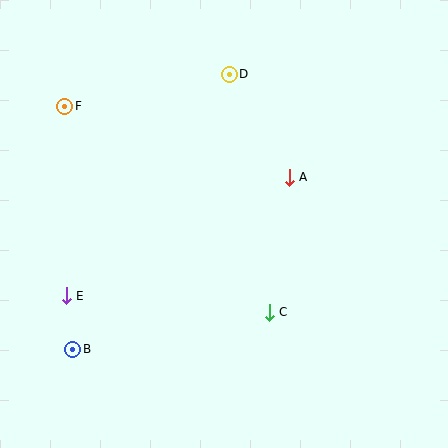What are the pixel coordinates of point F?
Point F is at (65, 106).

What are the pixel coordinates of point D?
Point D is at (229, 74).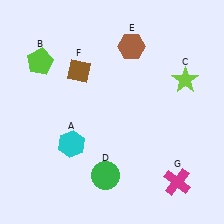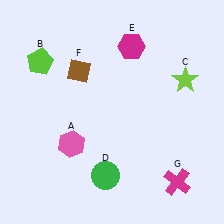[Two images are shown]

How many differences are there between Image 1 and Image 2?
There are 2 differences between the two images.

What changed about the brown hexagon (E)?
In Image 1, E is brown. In Image 2, it changed to magenta.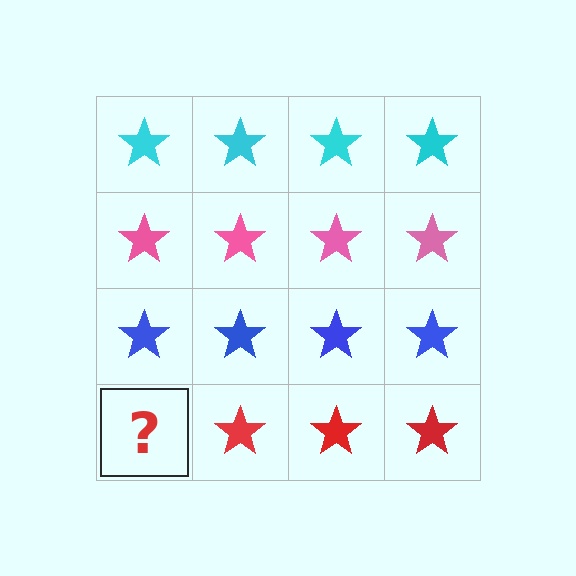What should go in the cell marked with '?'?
The missing cell should contain a red star.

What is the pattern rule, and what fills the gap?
The rule is that each row has a consistent color. The gap should be filled with a red star.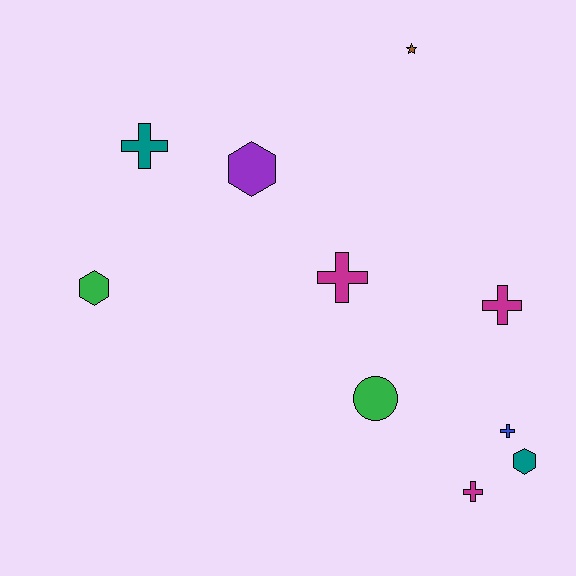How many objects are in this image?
There are 10 objects.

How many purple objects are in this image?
There is 1 purple object.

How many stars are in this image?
There is 1 star.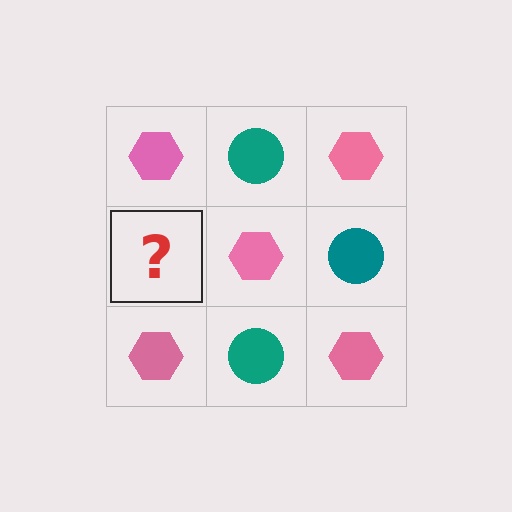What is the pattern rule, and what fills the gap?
The rule is that it alternates pink hexagon and teal circle in a checkerboard pattern. The gap should be filled with a teal circle.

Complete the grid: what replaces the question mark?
The question mark should be replaced with a teal circle.